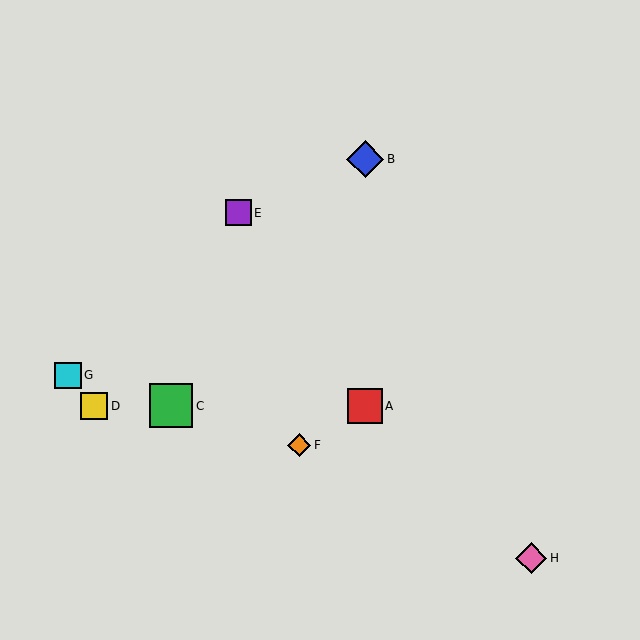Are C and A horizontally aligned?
Yes, both are at y≈406.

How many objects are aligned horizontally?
3 objects (A, C, D) are aligned horizontally.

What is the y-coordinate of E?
Object E is at y≈213.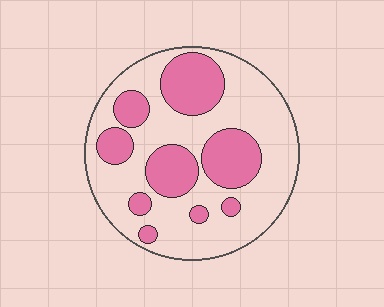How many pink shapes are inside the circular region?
9.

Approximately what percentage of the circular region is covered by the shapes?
Approximately 35%.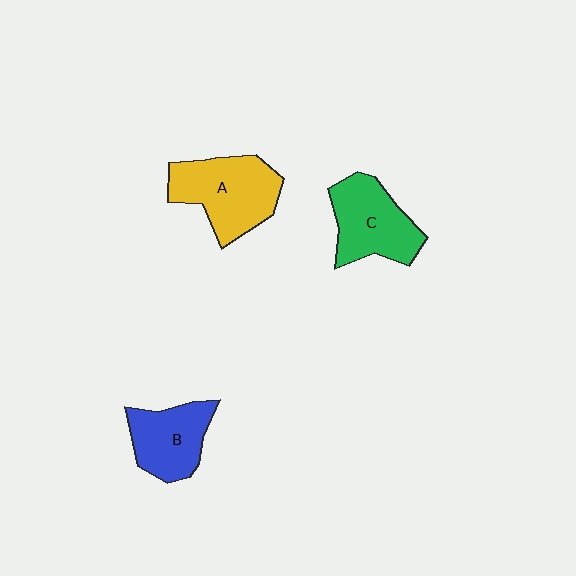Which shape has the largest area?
Shape A (yellow).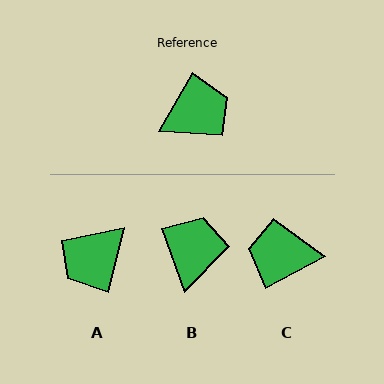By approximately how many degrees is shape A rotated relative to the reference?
Approximately 164 degrees clockwise.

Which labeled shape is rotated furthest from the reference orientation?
A, about 164 degrees away.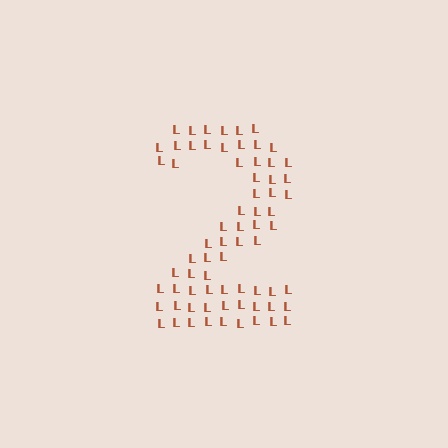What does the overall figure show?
The overall figure shows the digit 2.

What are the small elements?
The small elements are letter L's.